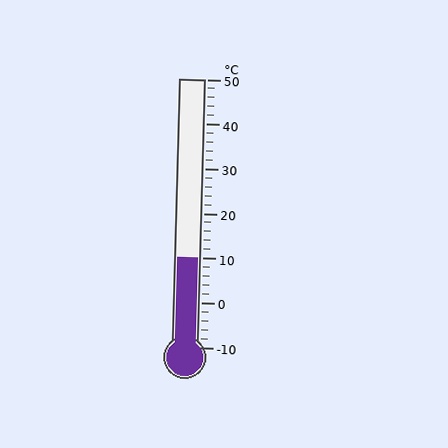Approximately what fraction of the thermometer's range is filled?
The thermometer is filled to approximately 35% of its range.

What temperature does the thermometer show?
The thermometer shows approximately 10°C.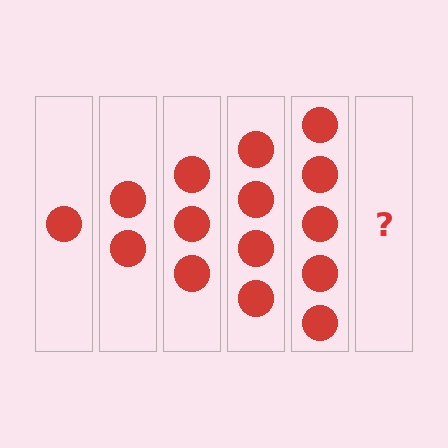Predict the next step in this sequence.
The next step is 6 circles.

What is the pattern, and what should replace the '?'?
The pattern is that each step adds one more circle. The '?' should be 6 circles.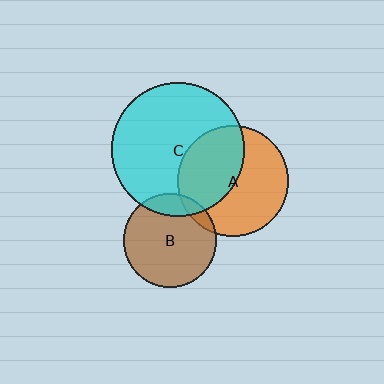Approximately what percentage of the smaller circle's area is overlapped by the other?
Approximately 15%.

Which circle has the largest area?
Circle C (cyan).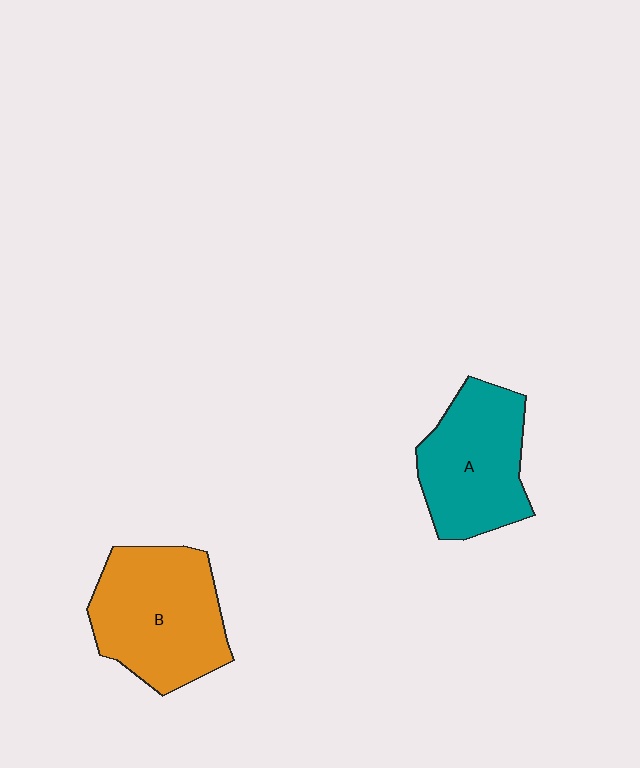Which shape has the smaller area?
Shape A (teal).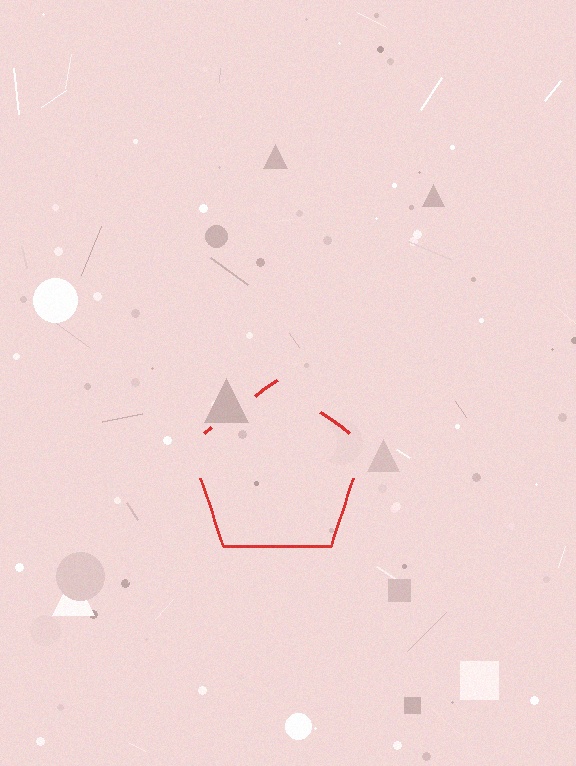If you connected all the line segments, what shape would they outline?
They would outline a pentagon.